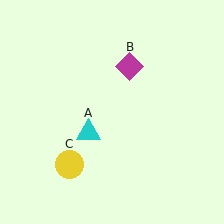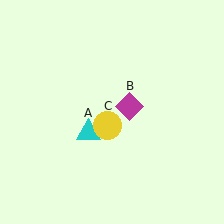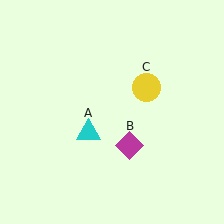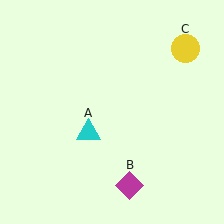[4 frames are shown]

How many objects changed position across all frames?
2 objects changed position: magenta diamond (object B), yellow circle (object C).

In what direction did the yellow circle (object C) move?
The yellow circle (object C) moved up and to the right.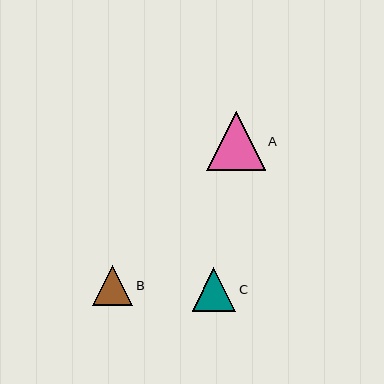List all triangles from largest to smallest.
From largest to smallest: A, C, B.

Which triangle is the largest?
Triangle A is the largest with a size of approximately 59 pixels.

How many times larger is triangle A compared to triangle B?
Triangle A is approximately 1.5 times the size of triangle B.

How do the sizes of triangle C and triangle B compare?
Triangle C and triangle B are approximately the same size.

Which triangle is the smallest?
Triangle B is the smallest with a size of approximately 40 pixels.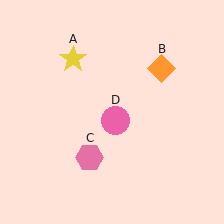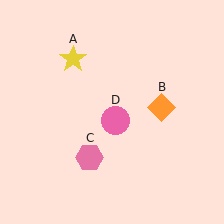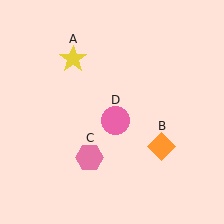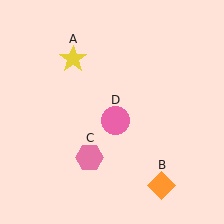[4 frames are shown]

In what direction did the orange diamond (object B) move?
The orange diamond (object B) moved down.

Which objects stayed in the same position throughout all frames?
Yellow star (object A) and pink hexagon (object C) and pink circle (object D) remained stationary.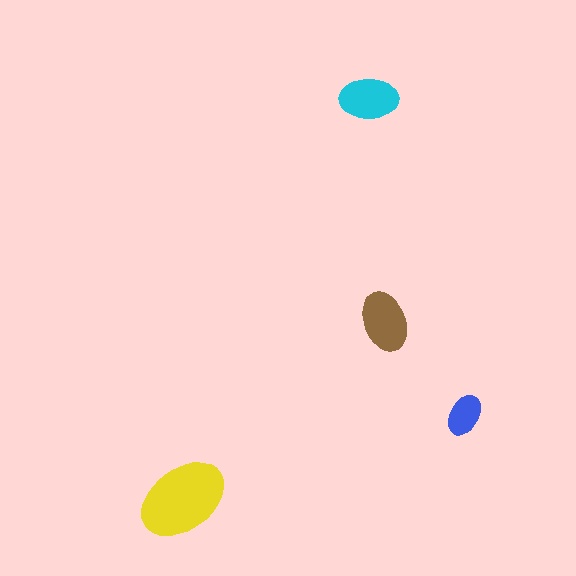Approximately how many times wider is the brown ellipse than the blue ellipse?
About 1.5 times wider.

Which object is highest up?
The cyan ellipse is topmost.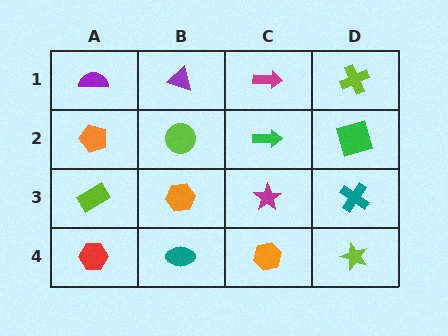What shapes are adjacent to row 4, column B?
An orange hexagon (row 3, column B), a red hexagon (row 4, column A), an orange hexagon (row 4, column C).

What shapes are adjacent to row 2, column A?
A purple semicircle (row 1, column A), a lime rectangle (row 3, column A), a lime circle (row 2, column B).